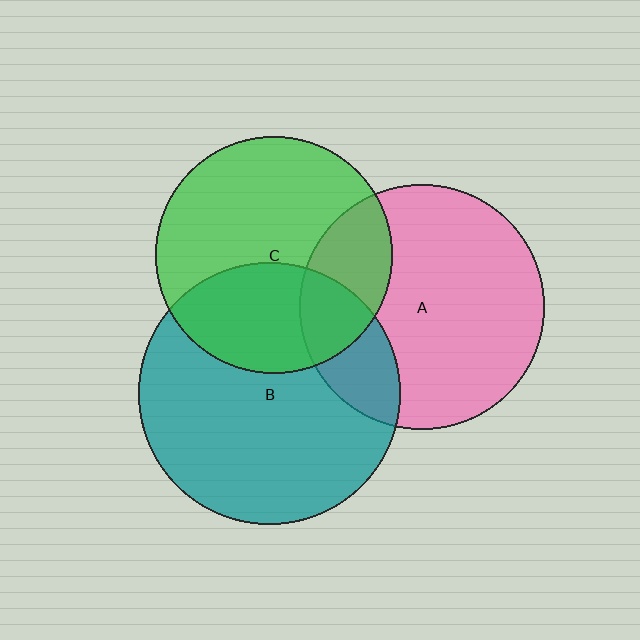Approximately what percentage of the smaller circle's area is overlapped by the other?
Approximately 35%.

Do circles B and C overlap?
Yes.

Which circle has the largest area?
Circle B (teal).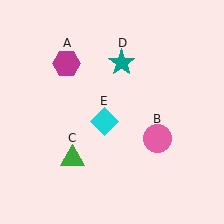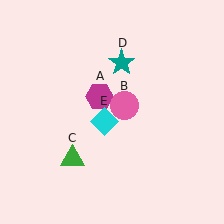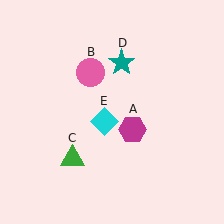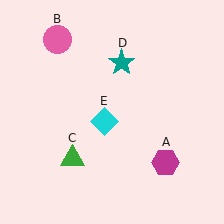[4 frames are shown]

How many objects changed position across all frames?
2 objects changed position: magenta hexagon (object A), pink circle (object B).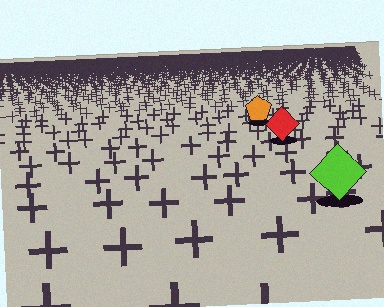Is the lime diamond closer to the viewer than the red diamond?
Yes. The lime diamond is closer — you can tell from the texture gradient: the ground texture is coarser near it.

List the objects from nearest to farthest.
From nearest to farthest: the lime diamond, the red diamond, the orange pentagon.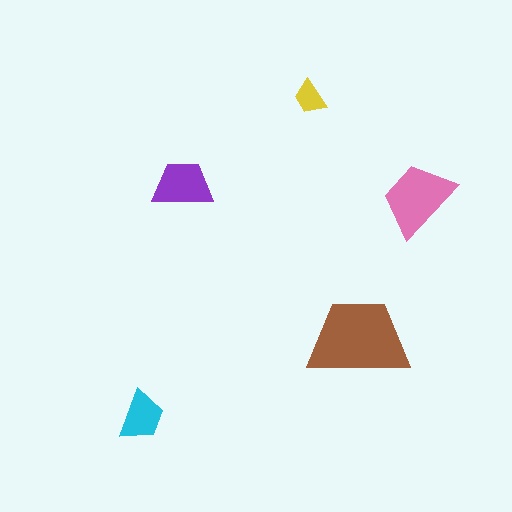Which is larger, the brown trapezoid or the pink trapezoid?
The brown one.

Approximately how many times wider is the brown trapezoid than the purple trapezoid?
About 1.5 times wider.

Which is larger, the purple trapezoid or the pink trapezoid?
The pink one.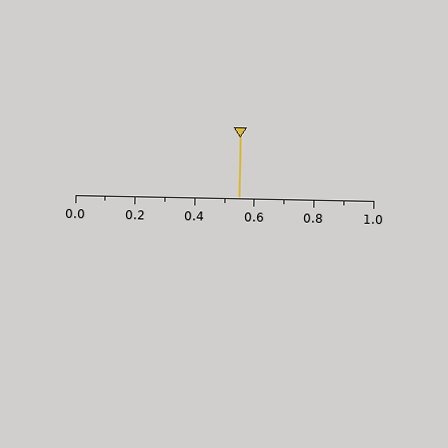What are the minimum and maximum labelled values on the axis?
The axis runs from 0.0 to 1.0.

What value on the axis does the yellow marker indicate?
The marker indicates approximately 0.55.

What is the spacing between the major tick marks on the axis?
The major ticks are spaced 0.2 apart.